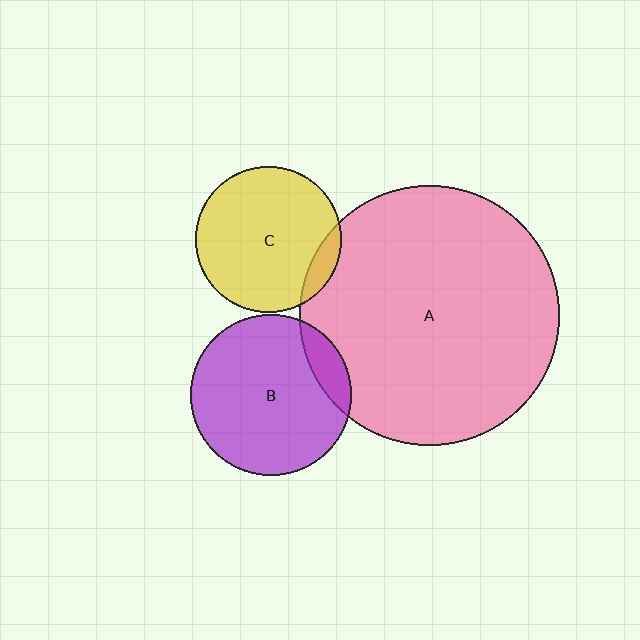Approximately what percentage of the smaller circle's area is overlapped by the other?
Approximately 10%.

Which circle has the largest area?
Circle A (pink).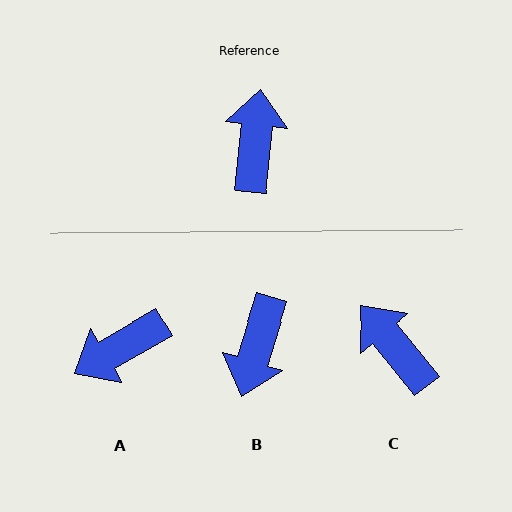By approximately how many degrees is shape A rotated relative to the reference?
Approximately 126 degrees counter-clockwise.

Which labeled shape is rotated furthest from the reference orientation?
B, about 169 degrees away.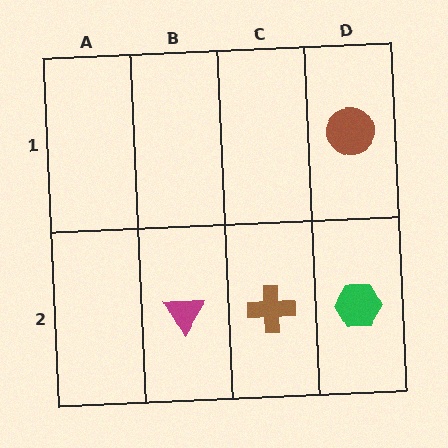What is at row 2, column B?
A magenta triangle.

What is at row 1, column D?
A brown circle.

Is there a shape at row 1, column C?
No, that cell is empty.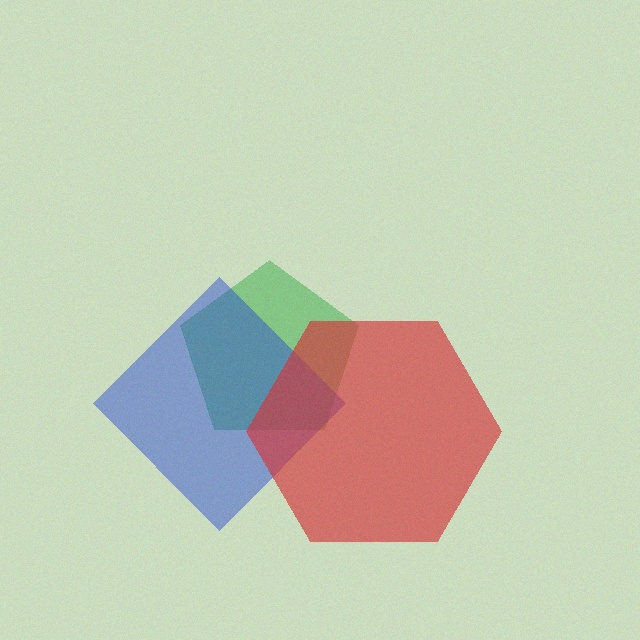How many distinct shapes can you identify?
There are 3 distinct shapes: a green pentagon, a blue diamond, a red hexagon.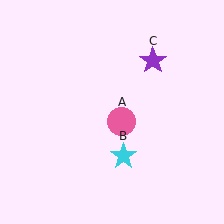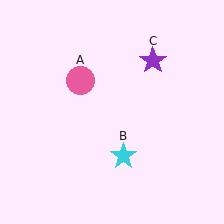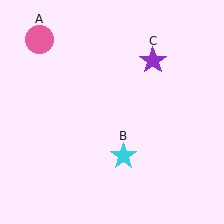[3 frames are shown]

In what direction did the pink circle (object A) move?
The pink circle (object A) moved up and to the left.